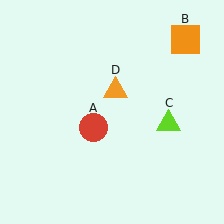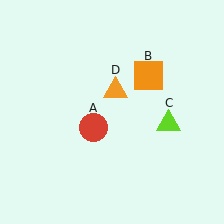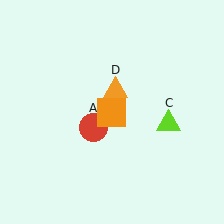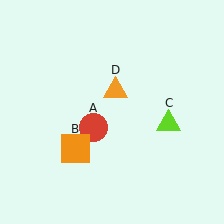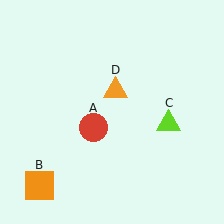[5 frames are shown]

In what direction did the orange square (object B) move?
The orange square (object B) moved down and to the left.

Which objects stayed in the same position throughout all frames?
Red circle (object A) and lime triangle (object C) and orange triangle (object D) remained stationary.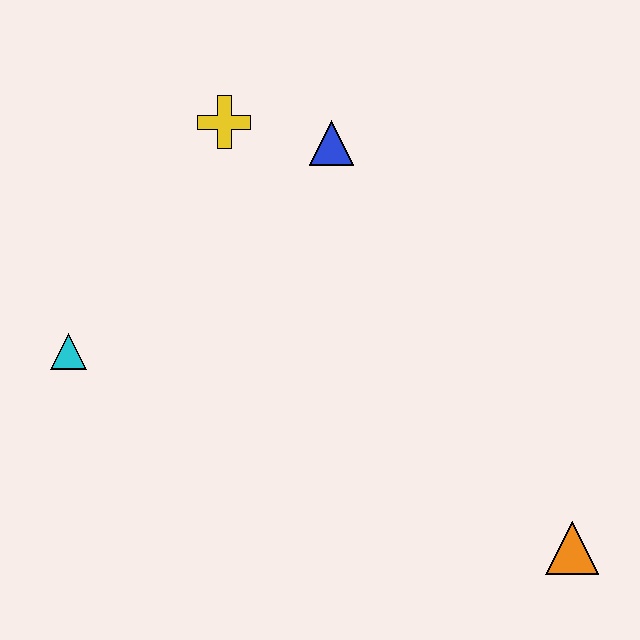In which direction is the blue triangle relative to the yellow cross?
The blue triangle is to the right of the yellow cross.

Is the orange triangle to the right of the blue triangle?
Yes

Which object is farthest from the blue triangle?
The orange triangle is farthest from the blue triangle.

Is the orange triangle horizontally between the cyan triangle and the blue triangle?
No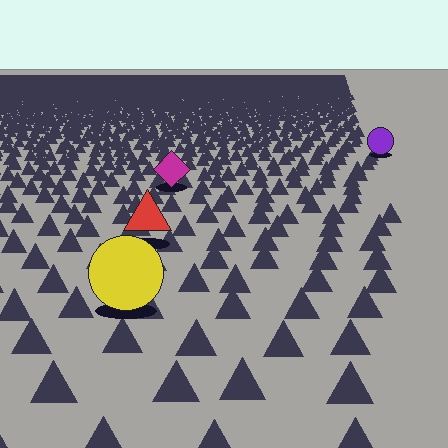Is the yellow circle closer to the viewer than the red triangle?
Yes. The yellow circle is closer — you can tell from the texture gradient: the ground texture is coarser near it.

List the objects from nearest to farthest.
From nearest to farthest: the yellow circle, the red triangle, the magenta diamond, the purple circle.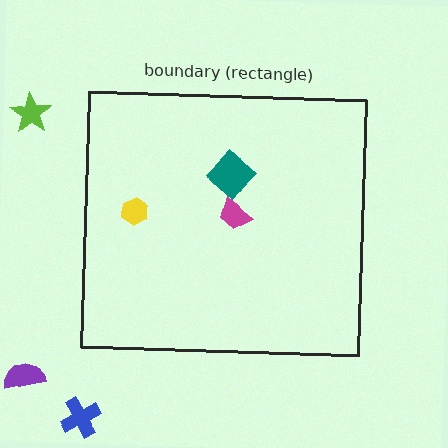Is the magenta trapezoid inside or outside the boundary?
Inside.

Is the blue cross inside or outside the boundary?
Outside.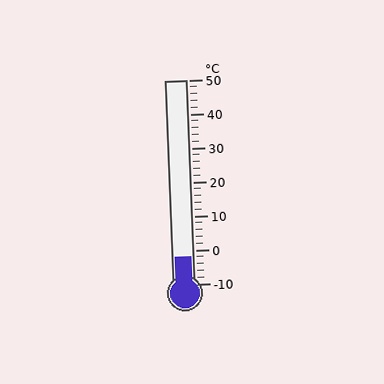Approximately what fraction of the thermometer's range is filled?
The thermometer is filled to approximately 15% of its range.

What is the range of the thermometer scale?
The thermometer scale ranges from -10°C to 50°C.